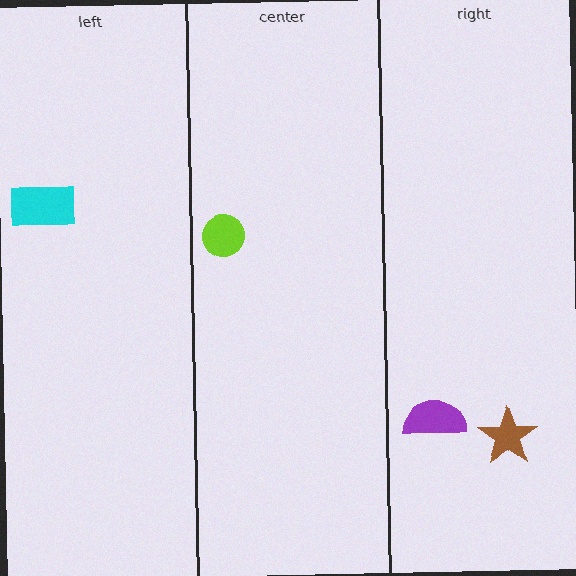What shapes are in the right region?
The purple semicircle, the brown star.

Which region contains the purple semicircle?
The right region.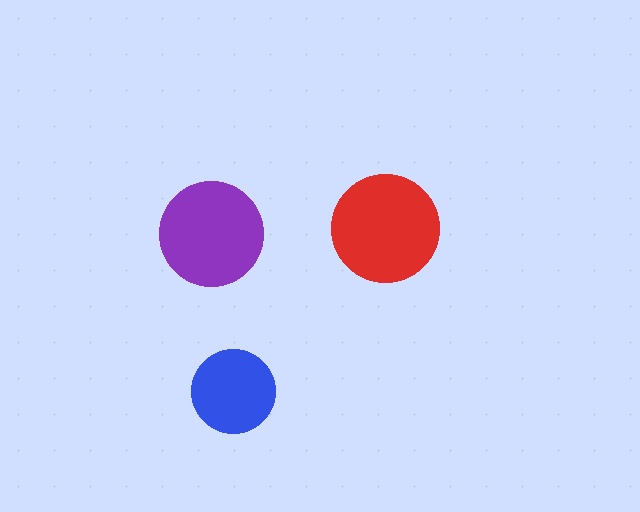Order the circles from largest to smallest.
the red one, the purple one, the blue one.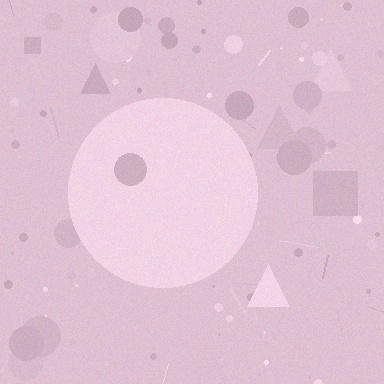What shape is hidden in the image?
A circle is hidden in the image.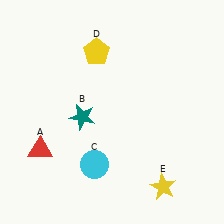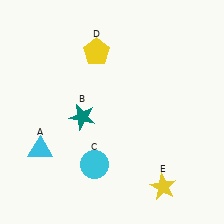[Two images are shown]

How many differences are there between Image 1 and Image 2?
There is 1 difference between the two images.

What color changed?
The triangle (A) changed from red in Image 1 to cyan in Image 2.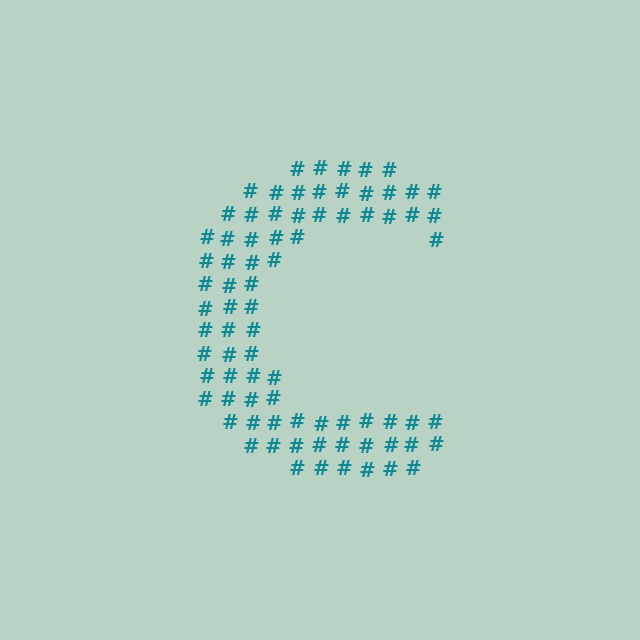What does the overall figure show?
The overall figure shows the letter C.